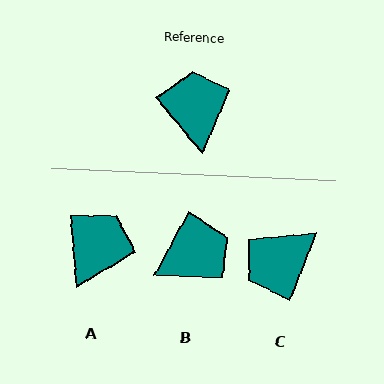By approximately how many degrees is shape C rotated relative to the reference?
Approximately 118 degrees counter-clockwise.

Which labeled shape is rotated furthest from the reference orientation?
C, about 118 degrees away.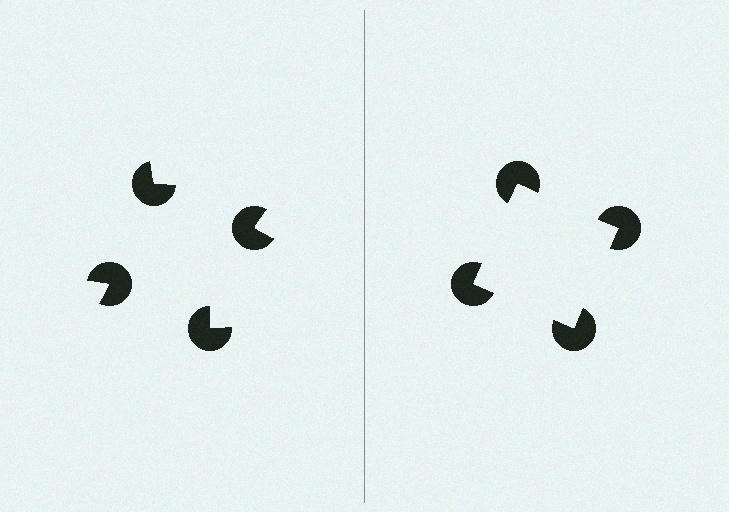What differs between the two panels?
The pac-man discs are positioned identically on both sides; only the wedge orientations differ. On the right they align to a square; on the left they are misaligned.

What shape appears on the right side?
An illusory square.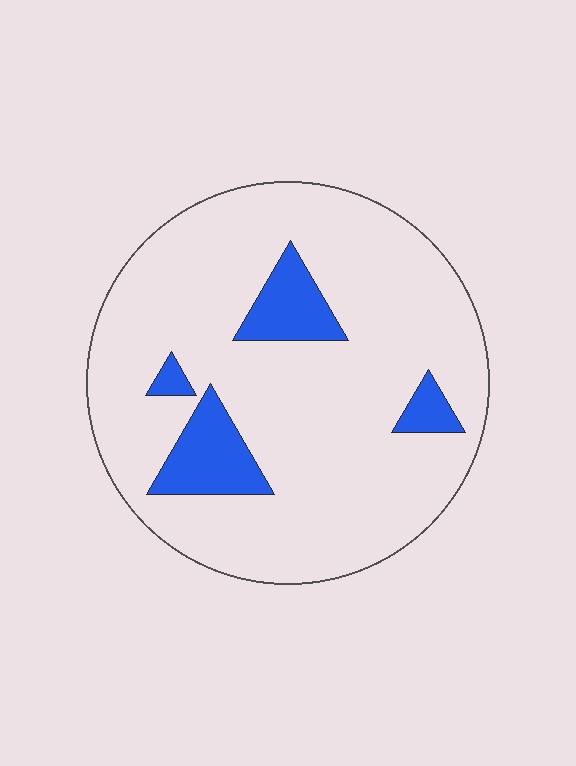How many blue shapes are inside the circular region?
4.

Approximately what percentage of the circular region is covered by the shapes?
Approximately 15%.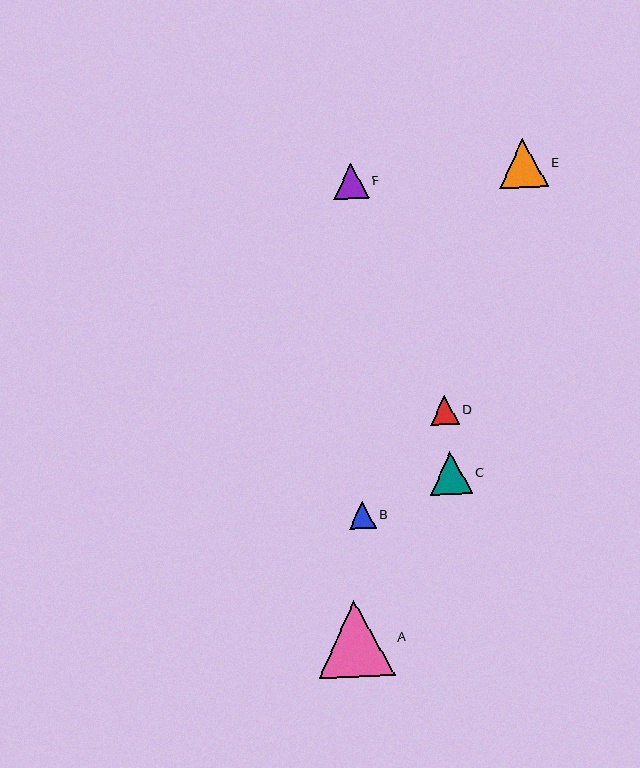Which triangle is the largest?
Triangle A is the largest with a size of approximately 77 pixels.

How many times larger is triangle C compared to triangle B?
Triangle C is approximately 1.6 times the size of triangle B.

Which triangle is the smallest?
Triangle B is the smallest with a size of approximately 27 pixels.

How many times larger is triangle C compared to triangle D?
Triangle C is approximately 1.5 times the size of triangle D.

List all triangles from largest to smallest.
From largest to smallest: A, E, C, F, D, B.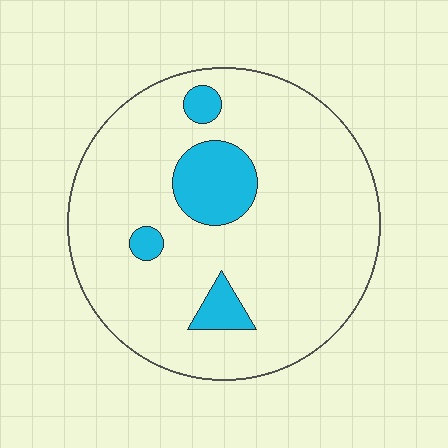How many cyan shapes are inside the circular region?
4.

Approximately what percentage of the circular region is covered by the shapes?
Approximately 15%.